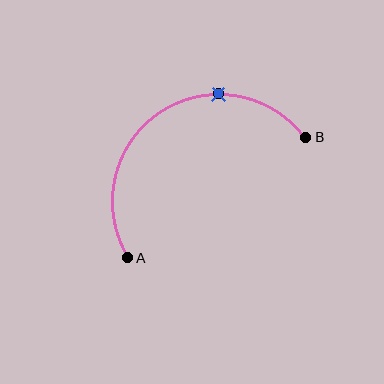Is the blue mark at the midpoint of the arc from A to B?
No. The blue mark lies on the arc but is closer to endpoint B. The arc midpoint would be at the point on the curve equidistant along the arc from both A and B.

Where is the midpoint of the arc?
The arc midpoint is the point on the curve farthest from the straight line joining A and B. It sits above and to the left of that line.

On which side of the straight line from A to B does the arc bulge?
The arc bulges above and to the left of the straight line connecting A and B.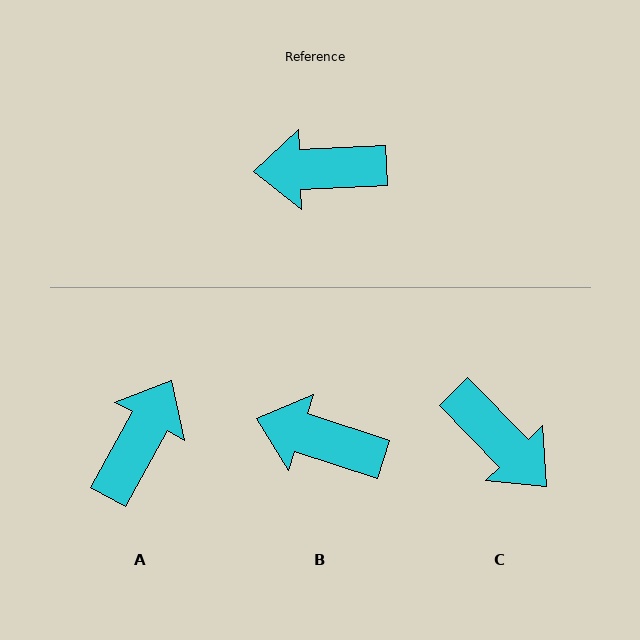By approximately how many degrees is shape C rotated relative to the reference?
Approximately 132 degrees counter-clockwise.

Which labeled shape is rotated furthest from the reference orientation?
C, about 132 degrees away.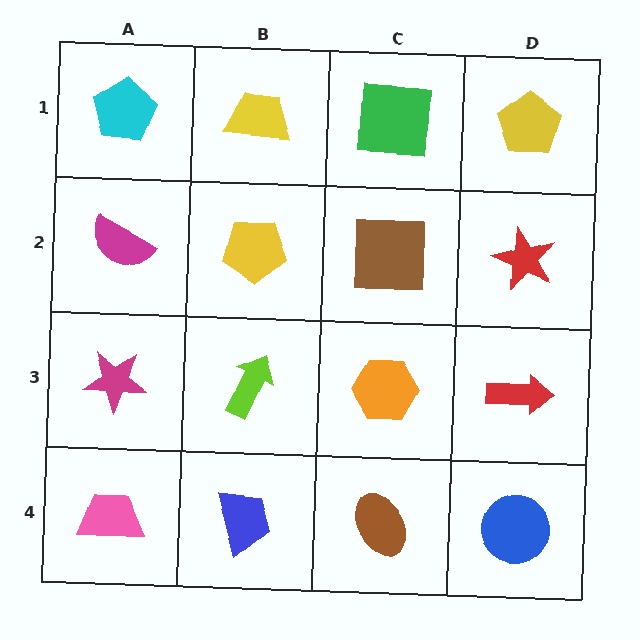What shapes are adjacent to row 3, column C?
A brown square (row 2, column C), a brown ellipse (row 4, column C), a lime arrow (row 3, column B), a red arrow (row 3, column D).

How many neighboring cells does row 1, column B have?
3.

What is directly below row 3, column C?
A brown ellipse.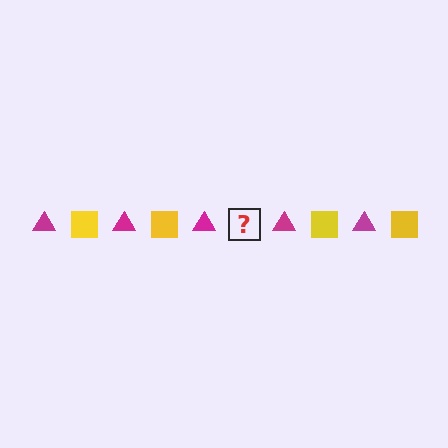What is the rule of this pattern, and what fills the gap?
The rule is that the pattern alternates between magenta triangle and yellow square. The gap should be filled with a yellow square.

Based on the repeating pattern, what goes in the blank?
The blank should be a yellow square.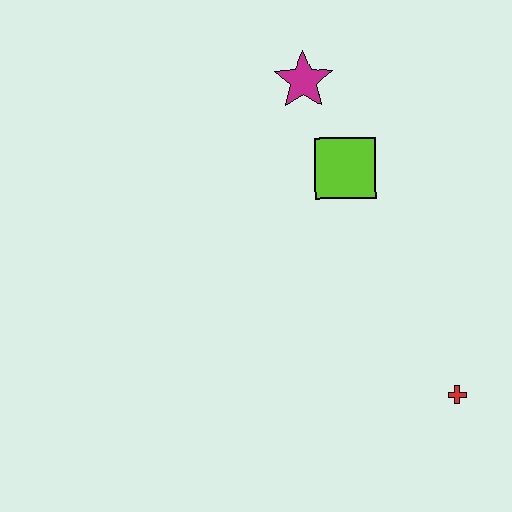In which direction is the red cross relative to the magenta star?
The red cross is below the magenta star.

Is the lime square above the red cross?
Yes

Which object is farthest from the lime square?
The red cross is farthest from the lime square.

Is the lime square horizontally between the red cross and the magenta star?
Yes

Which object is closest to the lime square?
The magenta star is closest to the lime square.